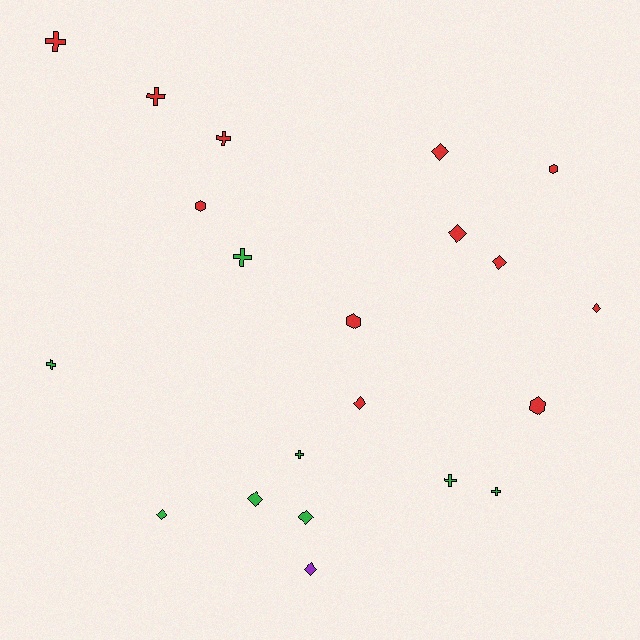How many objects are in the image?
There are 21 objects.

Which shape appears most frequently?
Diamond, with 9 objects.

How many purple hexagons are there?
There are no purple hexagons.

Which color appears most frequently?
Red, with 12 objects.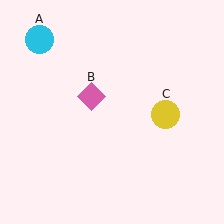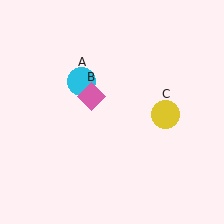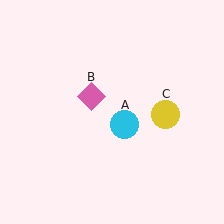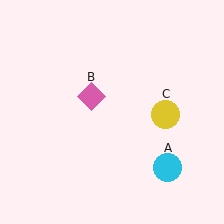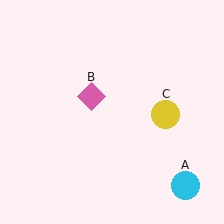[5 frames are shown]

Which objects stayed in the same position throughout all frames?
Pink diamond (object B) and yellow circle (object C) remained stationary.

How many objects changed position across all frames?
1 object changed position: cyan circle (object A).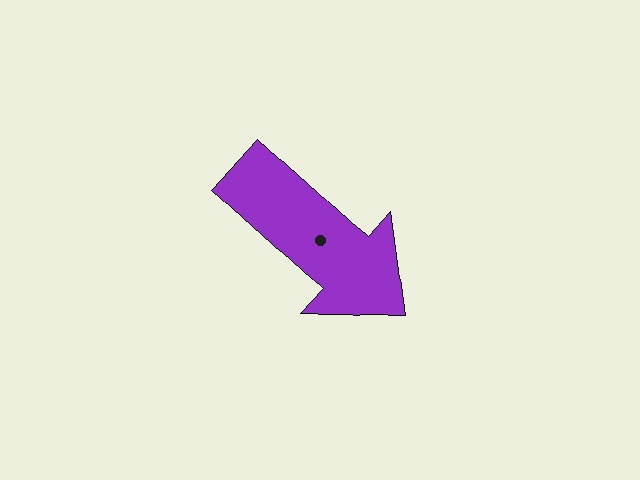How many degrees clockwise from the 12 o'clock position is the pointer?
Approximately 132 degrees.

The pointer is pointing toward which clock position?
Roughly 4 o'clock.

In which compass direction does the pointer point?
Southeast.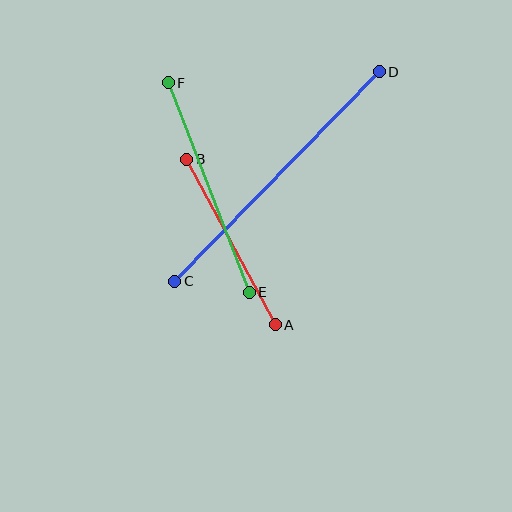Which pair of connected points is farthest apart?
Points C and D are farthest apart.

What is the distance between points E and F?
The distance is approximately 225 pixels.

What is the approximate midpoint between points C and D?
The midpoint is at approximately (277, 176) pixels.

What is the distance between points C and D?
The distance is approximately 293 pixels.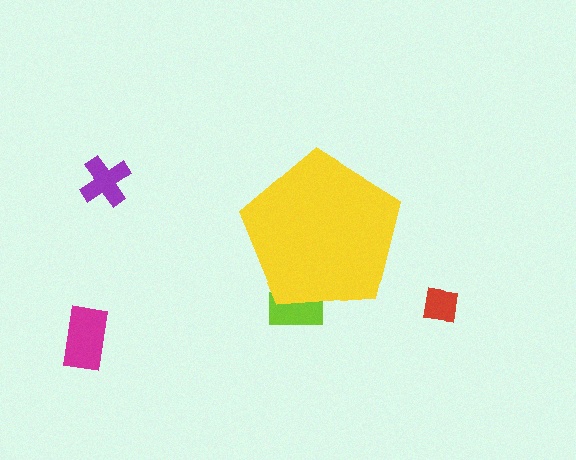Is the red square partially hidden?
No, the red square is fully visible.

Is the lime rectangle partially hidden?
Yes, the lime rectangle is partially hidden behind the yellow pentagon.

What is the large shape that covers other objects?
A yellow pentagon.